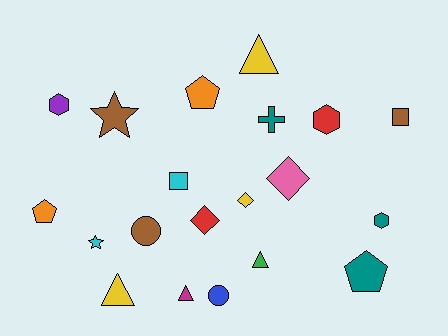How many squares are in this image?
There are 2 squares.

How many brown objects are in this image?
There are 3 brown objects.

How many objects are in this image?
There are 20 objects.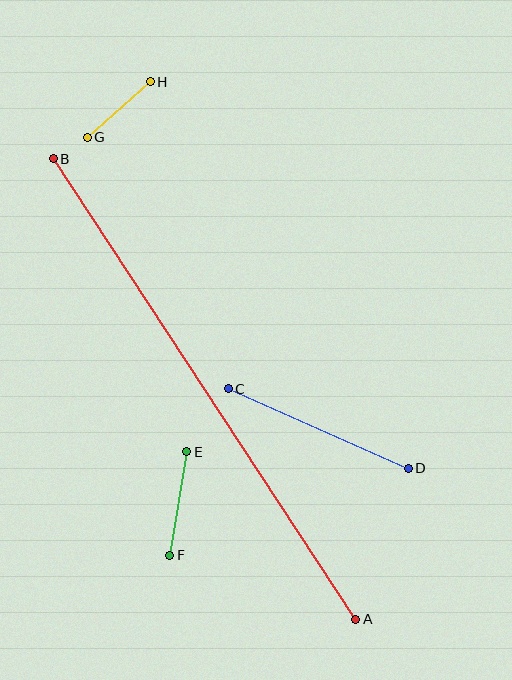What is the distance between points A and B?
The distance is approximately 551 pixels.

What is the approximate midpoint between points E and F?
The midpoint is at approximately (178, 504) pixels.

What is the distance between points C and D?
The distance is approximately 197 pixels.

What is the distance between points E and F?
The distance is approximately 105 pixels.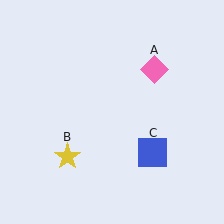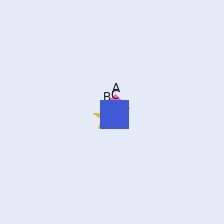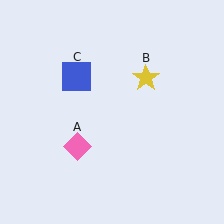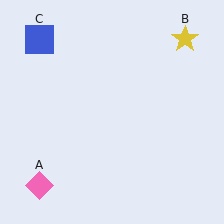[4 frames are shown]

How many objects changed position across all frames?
3 objects changed position: pink diamond (object A), yellow star (object B), blue square (object C).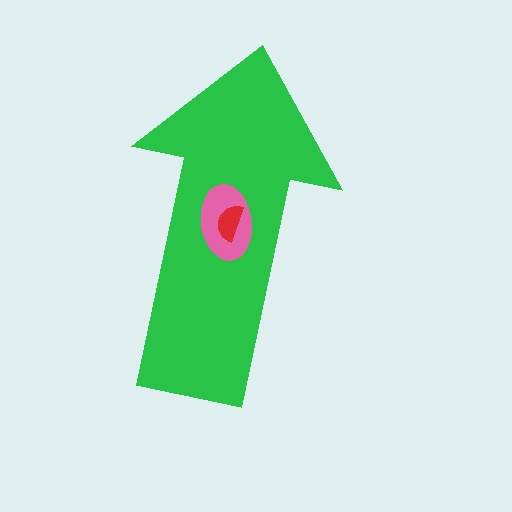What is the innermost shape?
The red semicircle.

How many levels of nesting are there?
3.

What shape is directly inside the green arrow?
The pink ellipse.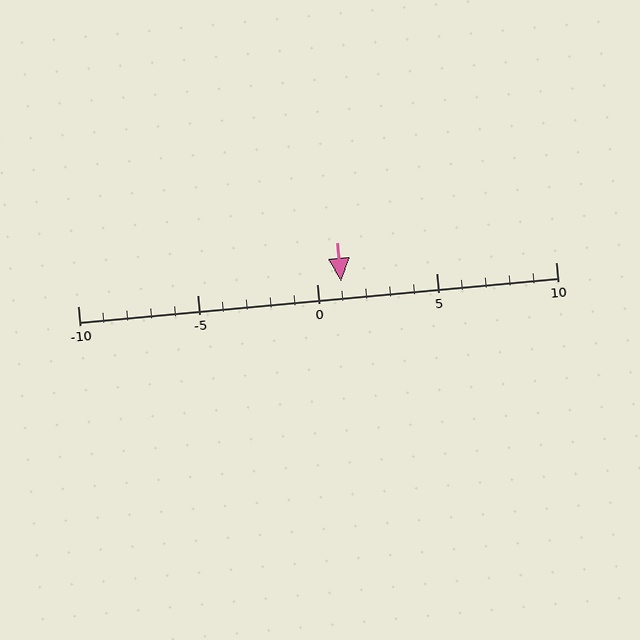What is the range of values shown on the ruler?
The ruler shows values from -10 to 10.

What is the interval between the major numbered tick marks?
The major tick marks are spaced 5 units apart.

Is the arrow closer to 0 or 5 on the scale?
The arrow is closer to 0.